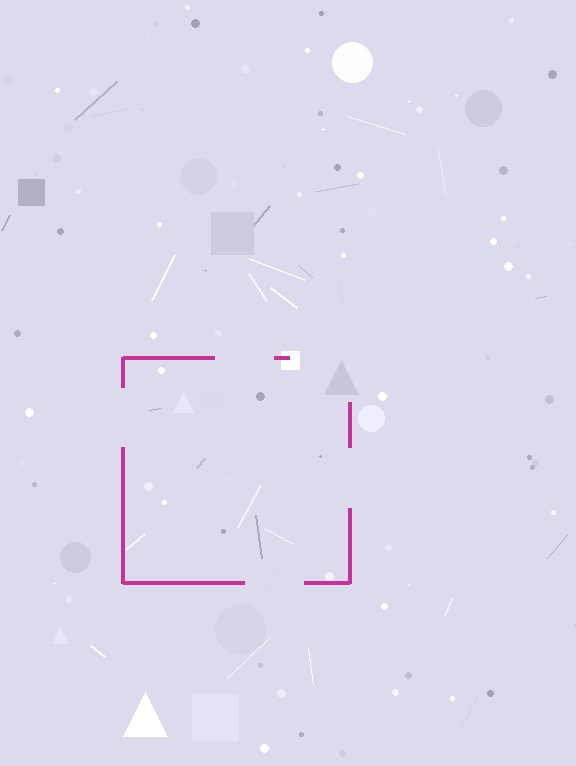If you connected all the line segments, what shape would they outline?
They would outline a square.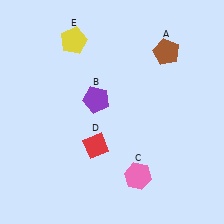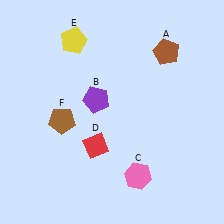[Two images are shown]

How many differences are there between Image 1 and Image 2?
There is 1 difference between the two images.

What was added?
A brown pentagon (F) was added in Image 2.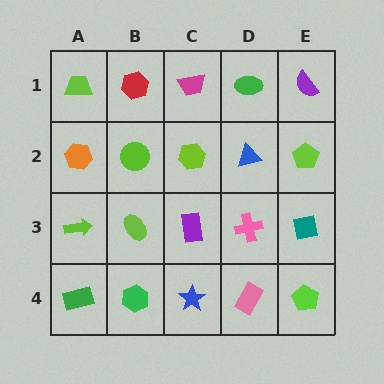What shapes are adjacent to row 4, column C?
A purple rectangle (row 3, column C), a green hexagon (row 4, column B), a pink rectangle (row 4, column D).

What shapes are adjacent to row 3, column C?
A lime hexagon (row 2, column C), a blue star (row 4, column C), a lime ellipse (row 3, column B), a pink cross (row 3, column D).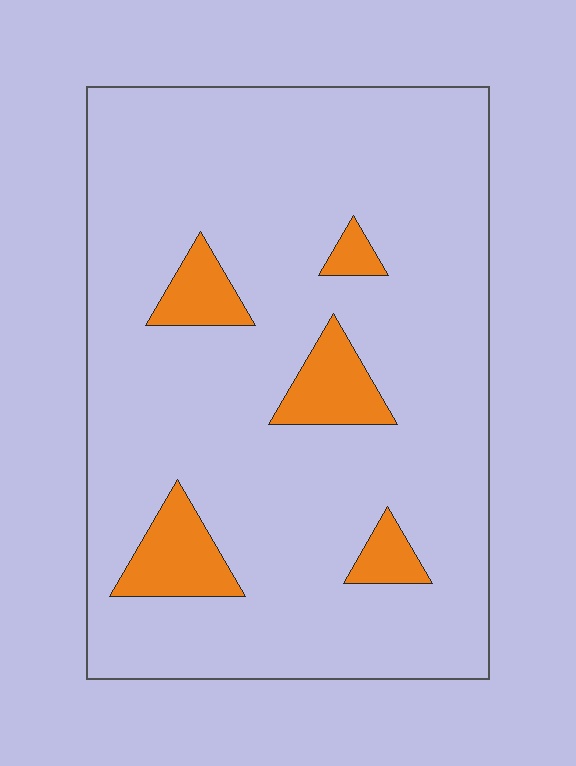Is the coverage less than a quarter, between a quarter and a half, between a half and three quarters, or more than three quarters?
Less than a quarter.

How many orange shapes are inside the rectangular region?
5.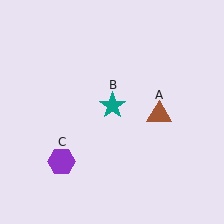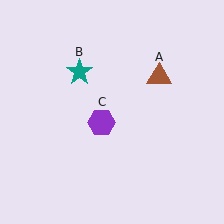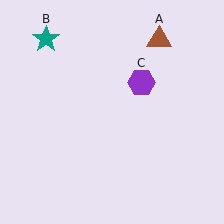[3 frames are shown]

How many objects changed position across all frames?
3 objects changed position: brown triangle (object A), teal star (object B), purple hexagon (object C).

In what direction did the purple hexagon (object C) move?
The purple hexagon (object C) moved up and to the right.